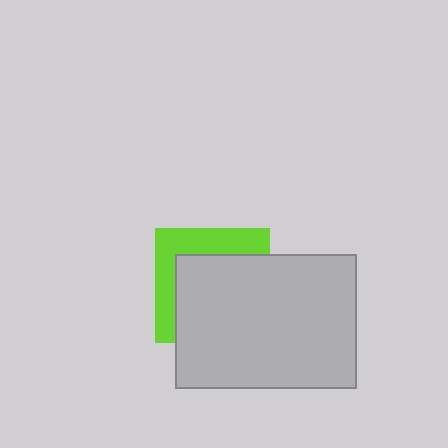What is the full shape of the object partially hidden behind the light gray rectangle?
The partially hidden object is a lime square.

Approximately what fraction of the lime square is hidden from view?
Roughly 64% of the lime square is hidden behind the light gray rectangle.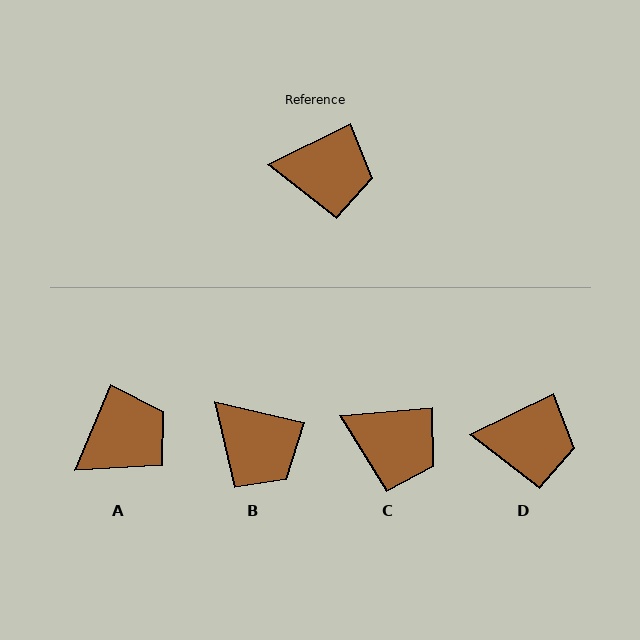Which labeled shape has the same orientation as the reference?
D.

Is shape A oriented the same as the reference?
No, it is off by about 41 degrees.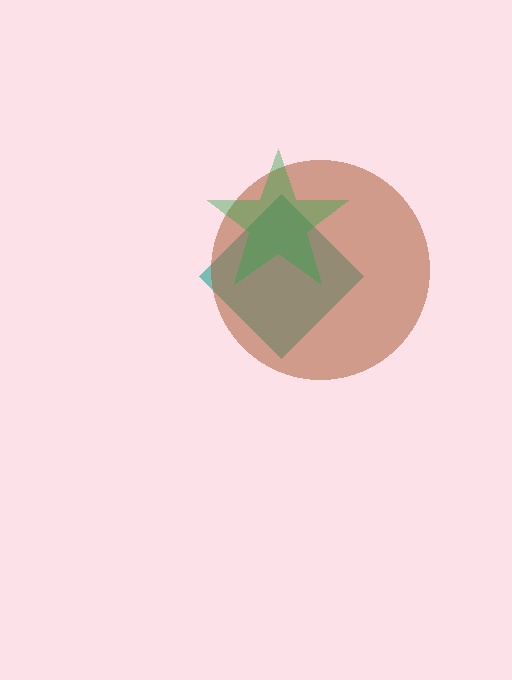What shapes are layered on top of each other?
The layered shapes are: a teal diamond, a brown circle, a green star.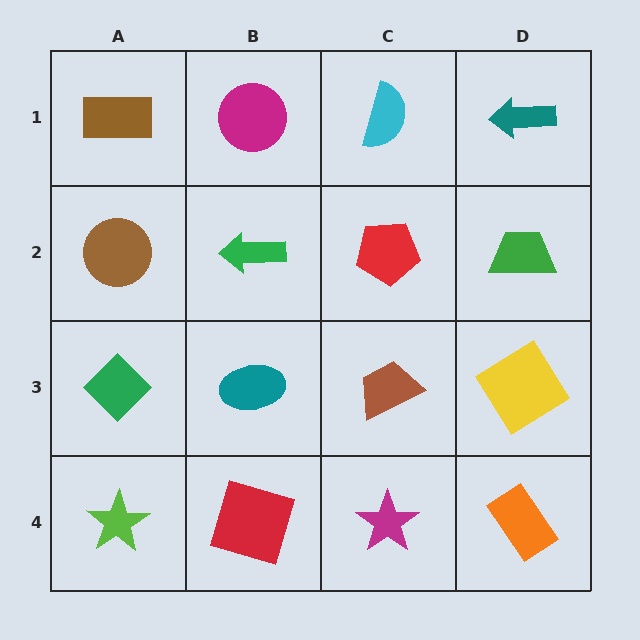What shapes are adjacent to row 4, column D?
A yellow diamond (row 3, column D), a magenta star (row 4, column C).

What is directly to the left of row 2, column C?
A green arrow.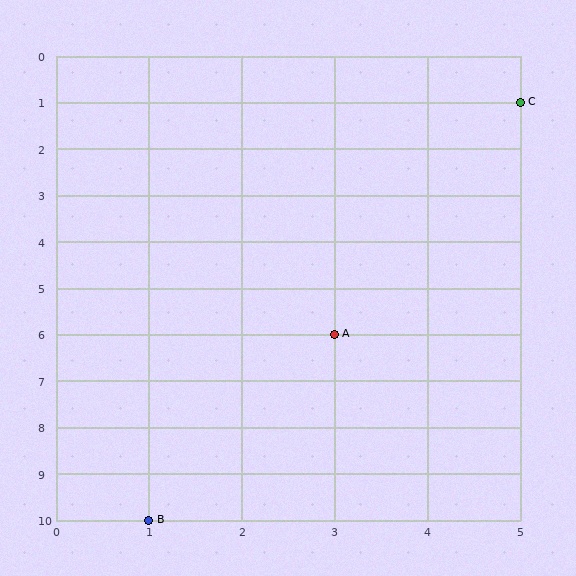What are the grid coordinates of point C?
Point C is at grid coordinates (5, 1).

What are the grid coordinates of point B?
Point B is at grid coordinates (1, 10).